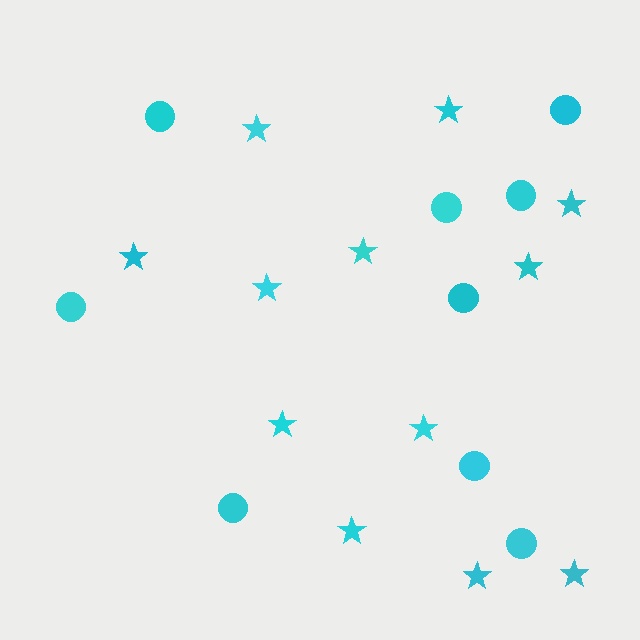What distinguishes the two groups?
There are 2 groups: one group of stars (12) and one group of circles (9).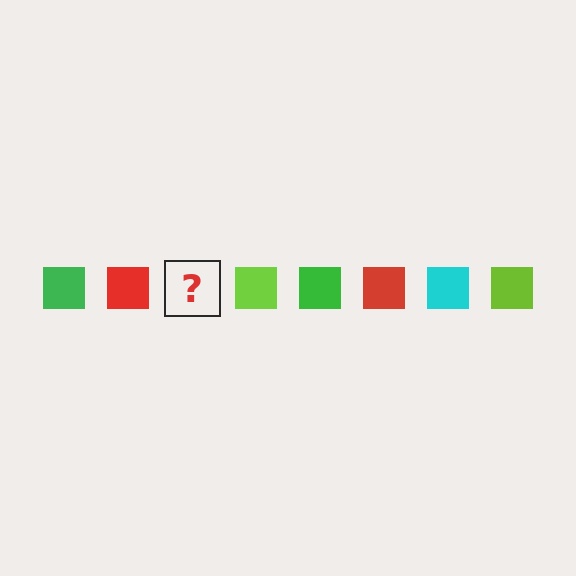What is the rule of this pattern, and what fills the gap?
The rule is that the pattern cycles through green, red, cyan, lime squares. The gap should be filled with a cyan square.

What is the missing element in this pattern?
The missing element is a cyan square.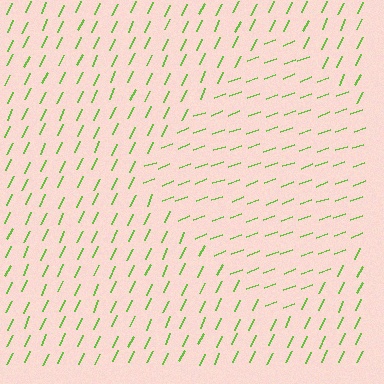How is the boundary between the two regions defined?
The boundary is defined purely by a change in line orientation (approximately 45 degrees difference). All lines are the same color and thickness.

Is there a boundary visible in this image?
Yes, there is a texture boundary formed by a change in line orientation.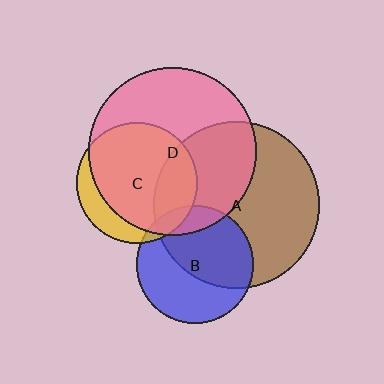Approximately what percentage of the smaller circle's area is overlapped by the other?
Approximately 40%.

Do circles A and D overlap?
Yes.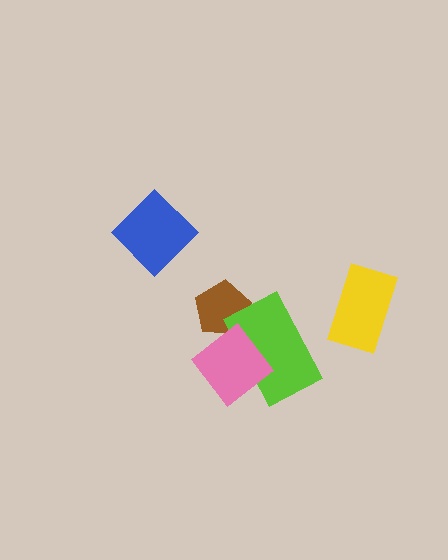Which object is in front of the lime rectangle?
The pink diamond is in front of the lime rectangle.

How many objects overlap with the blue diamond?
0 objects overlap with the blue diamond.